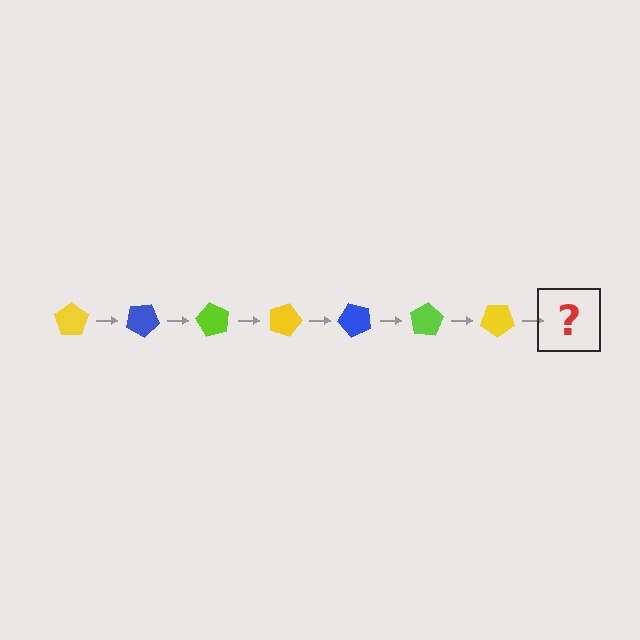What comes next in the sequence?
The next element should be a blue pentagon, rotated 210 degrees from the start.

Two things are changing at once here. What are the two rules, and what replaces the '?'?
The two rules are that it rotates 30 degrees each step and the color cycles through yellow, blue, and lime. The '?' should be a blue pentagon, rotated 210 degrees from the start.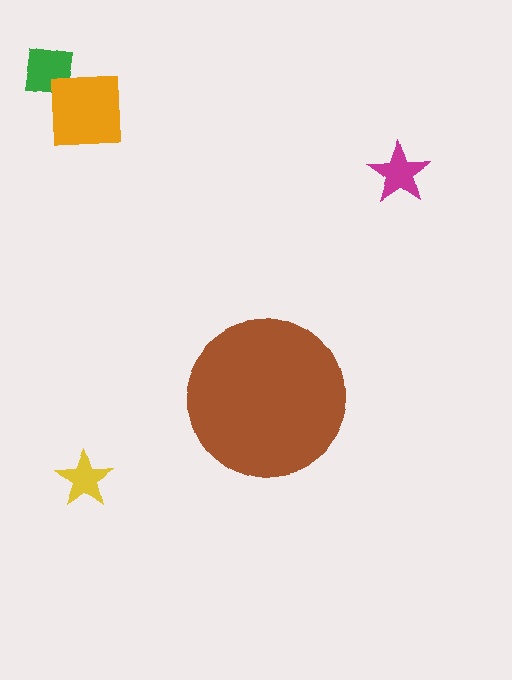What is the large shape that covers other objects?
A brown circle.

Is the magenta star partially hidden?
No, the magenta star is fully visible.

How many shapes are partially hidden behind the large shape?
0 shapes are partially hidden.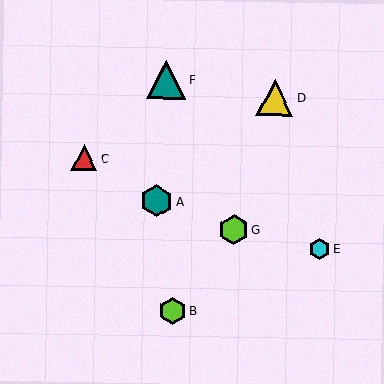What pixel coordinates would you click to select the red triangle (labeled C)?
Click at (84, 158) to select the red triangle C.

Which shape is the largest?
The teal triangle (labeled F) is the largest.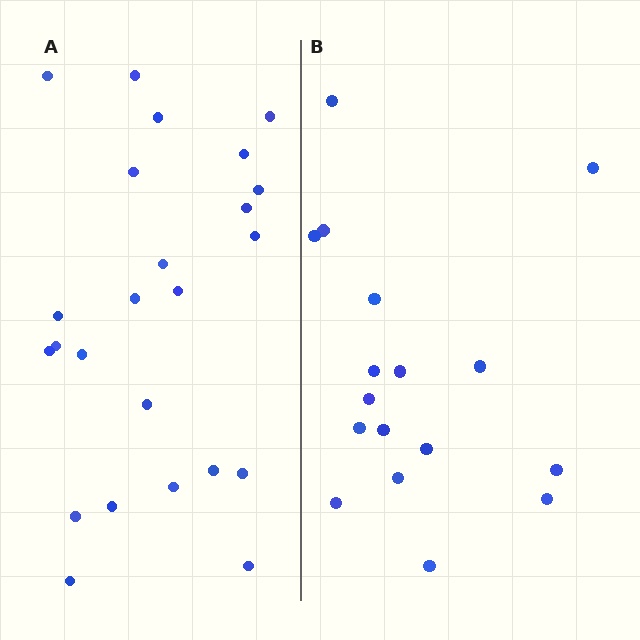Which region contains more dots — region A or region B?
Region A (the left region) has more dots.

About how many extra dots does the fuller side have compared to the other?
Region A has roughly 8 or so more dots than region B.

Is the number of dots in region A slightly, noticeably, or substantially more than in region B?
Region A has noticeably more, but not dramatically so. The ratio is roughly 1.4 to 1.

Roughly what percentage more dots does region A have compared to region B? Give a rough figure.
About 40% more.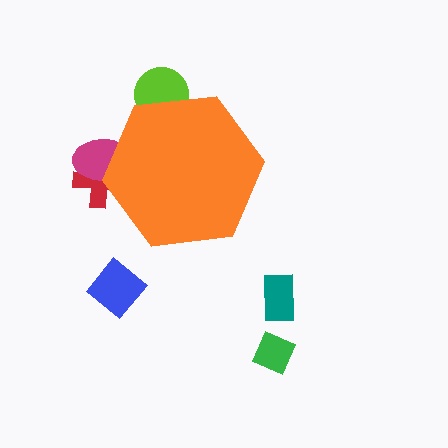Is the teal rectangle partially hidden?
No, the teal rectangle is fully visible.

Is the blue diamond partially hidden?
No, the blue diamond is fully visible.